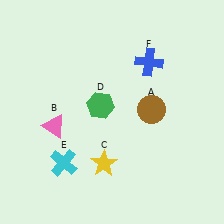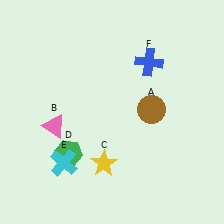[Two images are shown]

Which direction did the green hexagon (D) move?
The green hexagon (D) moved down.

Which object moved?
The green hexagon (D) moved down.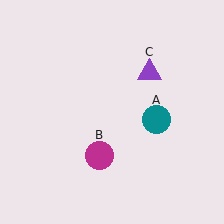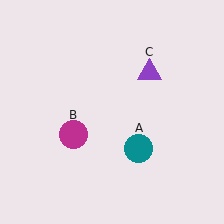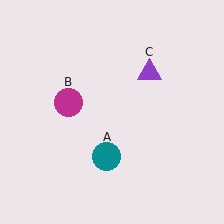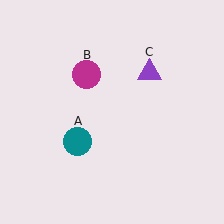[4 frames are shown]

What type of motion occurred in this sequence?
The teal circle (object A), magenta circle (object B) rotated clockwise around the center of the scene.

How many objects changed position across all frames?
2 objects changed position: teal circle (object A), magenta circle (object B).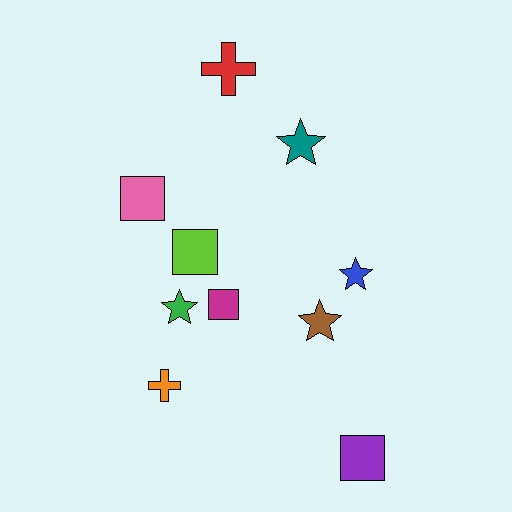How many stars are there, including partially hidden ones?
There are 4 stars.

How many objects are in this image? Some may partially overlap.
There are 10 objects.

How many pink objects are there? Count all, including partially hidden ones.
There is 1 pink object.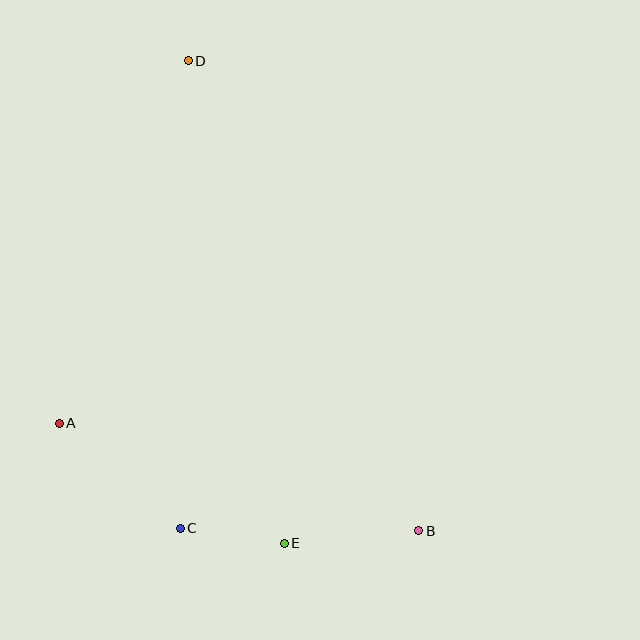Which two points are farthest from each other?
Points B and D are farthest from each other.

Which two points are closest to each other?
Points C and E are closest to each other.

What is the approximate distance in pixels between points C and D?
The distance between C and D is approximately 468 pixels.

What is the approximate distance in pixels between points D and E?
The distance between D and E is approximately 492 pixels.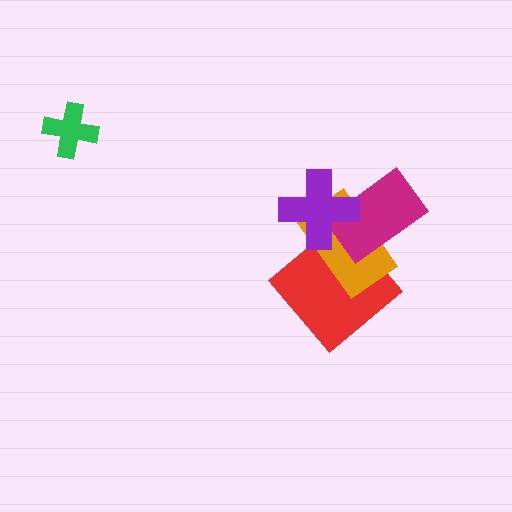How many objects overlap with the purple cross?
3 objects overlap with the purple cross.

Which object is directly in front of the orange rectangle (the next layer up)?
The magenta rectangle is directly in front of the orange rectangle.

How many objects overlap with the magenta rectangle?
3 objects overlap with the magenta rectangle.